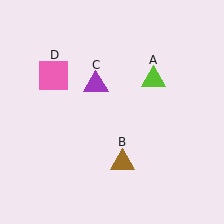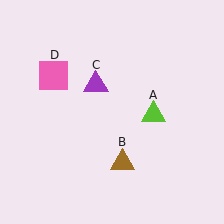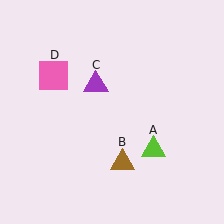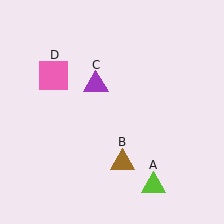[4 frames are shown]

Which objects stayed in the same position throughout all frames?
Brown triangle (object B) and purple triangle (object C) and pink square (object D) remained stationary.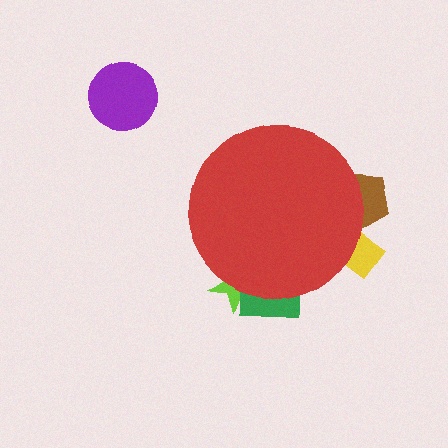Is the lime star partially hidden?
Yes, the lime star is partially hidden behind the red circle.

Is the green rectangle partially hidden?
Yes, the green rectangle is partially hidden behind the red circle.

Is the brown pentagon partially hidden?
Yes, the brown pentagon is partially hidden behind the red circle.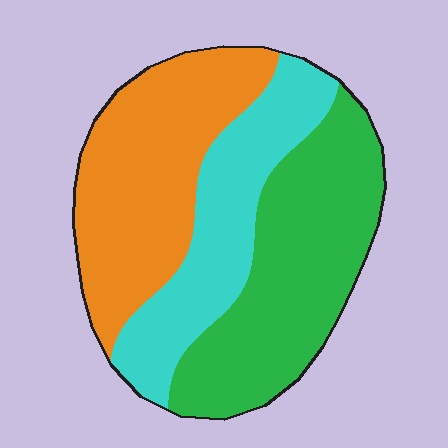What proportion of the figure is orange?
Orange takes up between a quarter and a half of the figure.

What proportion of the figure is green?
Green takes up about three eighths (3/8) of the figure.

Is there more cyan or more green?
Green.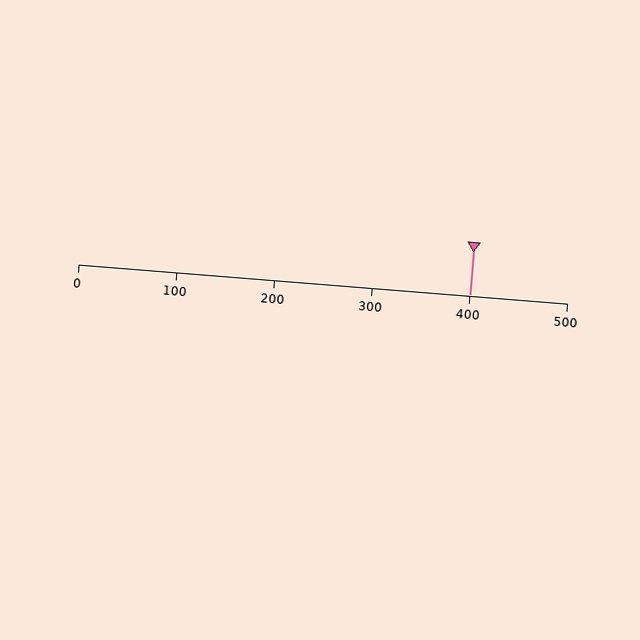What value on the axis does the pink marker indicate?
The marker indicates approximately 400.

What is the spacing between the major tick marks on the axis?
The major ticks are spaced 100 apart.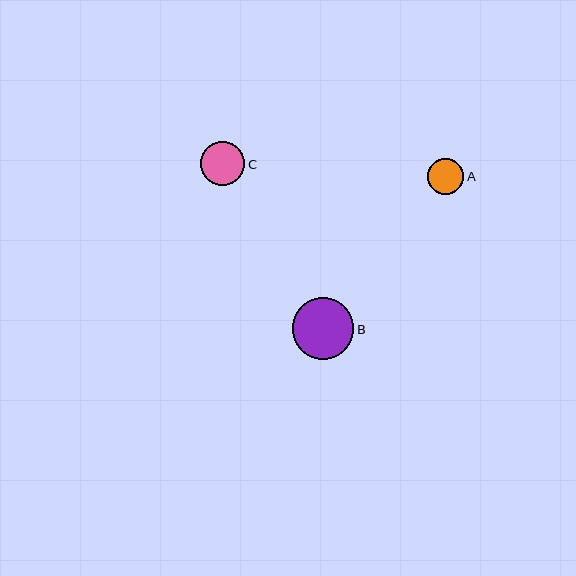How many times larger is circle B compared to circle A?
Circle B is approximately 1.7 times the size of circle A.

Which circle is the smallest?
Circle A is the smallest with a size of approximately 37 pixels.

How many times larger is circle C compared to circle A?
Circle C is approximately 1.2 times the size of circle A.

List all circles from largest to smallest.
From largest to smallest: B, C, A.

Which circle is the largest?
Circle B is the largest with a size of approximately 62 pixels.